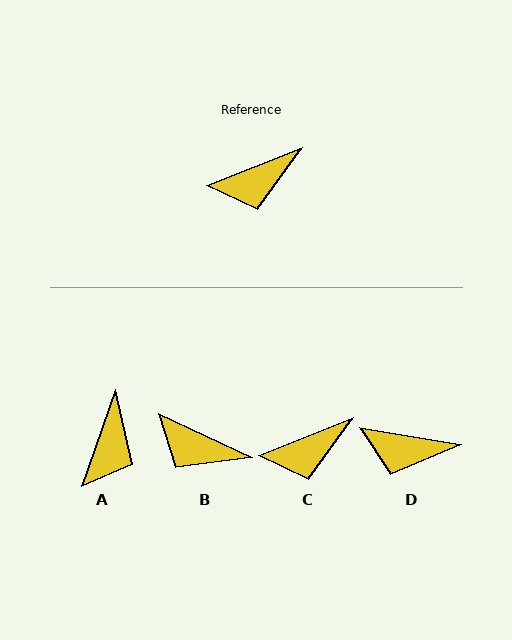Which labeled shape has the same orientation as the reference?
C.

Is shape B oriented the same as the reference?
No, it is off by about 47 degrees.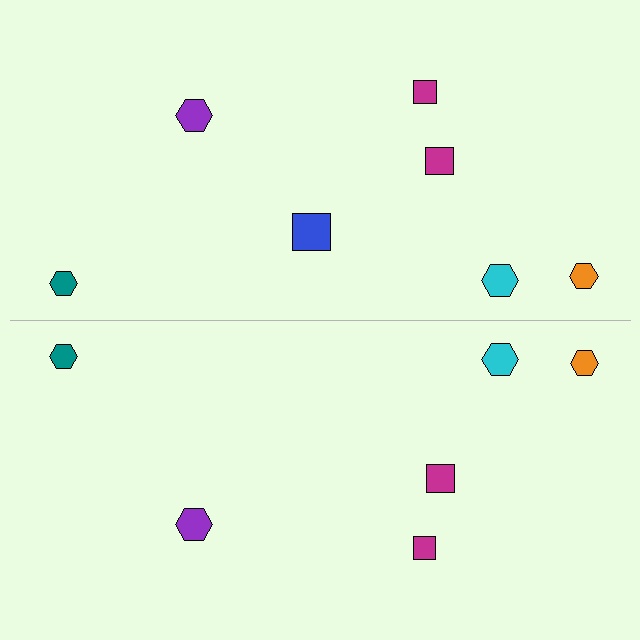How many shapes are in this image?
There are 13 shapes in this image.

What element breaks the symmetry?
A blue square is missing from the bottom side.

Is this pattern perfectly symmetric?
No, the pattern is not perfectly symmetric. A blue square is missing from the bottom side.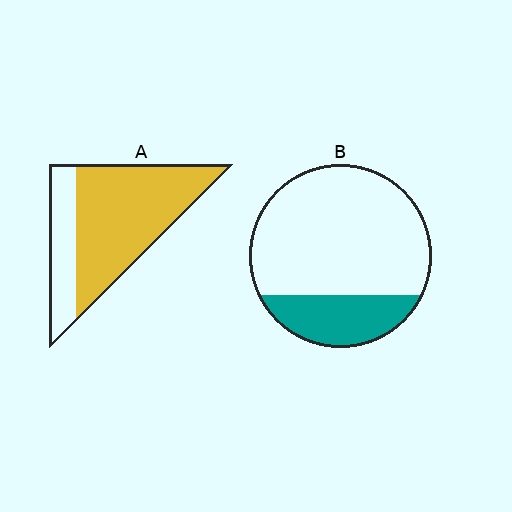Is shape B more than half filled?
No.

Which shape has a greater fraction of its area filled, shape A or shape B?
Shape A.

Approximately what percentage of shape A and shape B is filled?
A is approximately 75% and B is approximately 25%.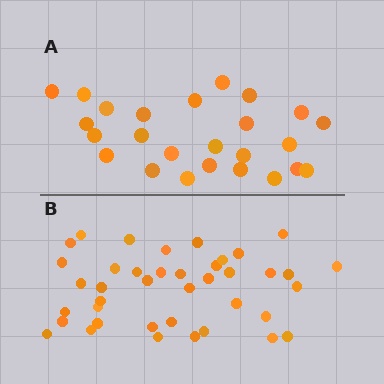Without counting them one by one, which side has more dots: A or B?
Region B (the bottom region) has more dots.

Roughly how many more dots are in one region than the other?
Region B has approximately 15 more dots than region A.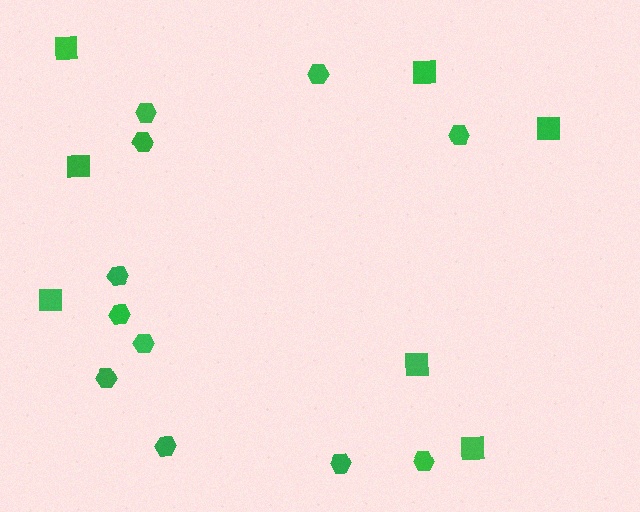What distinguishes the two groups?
There are 2 groups: one group of hexagons (11) and one group of squares (7).